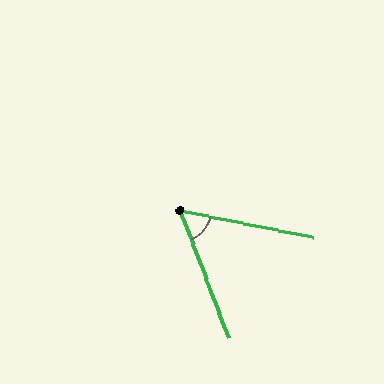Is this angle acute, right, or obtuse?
It is acute.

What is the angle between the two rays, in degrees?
Approximately 58 degrees.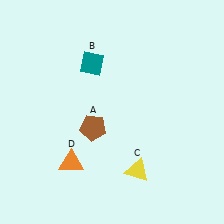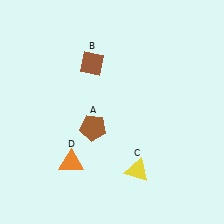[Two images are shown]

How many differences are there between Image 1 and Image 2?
There is 1 difference between the two images.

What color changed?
The diamond (B) changed from teal in Image 1 to brown in Image 2.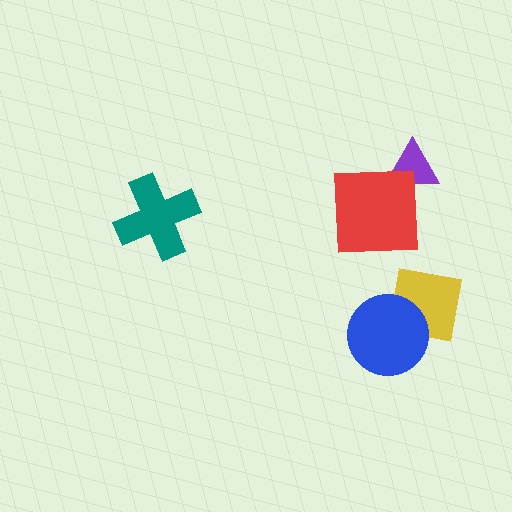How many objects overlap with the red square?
1 object overlaps with the red square.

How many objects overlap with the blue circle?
1 object overlaps with the blue circle.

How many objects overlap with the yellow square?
1 object overlaps with the yellow square.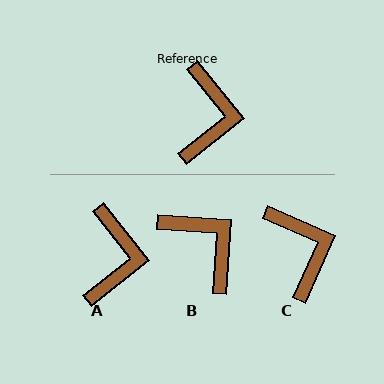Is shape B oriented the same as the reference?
No, it is off by about 48 degrees.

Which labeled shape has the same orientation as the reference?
A.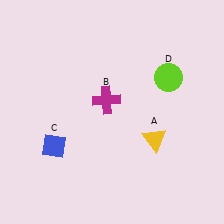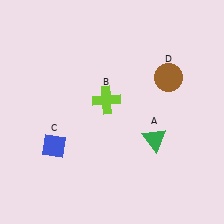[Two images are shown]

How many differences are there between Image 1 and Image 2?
There are 3 differences between the two images.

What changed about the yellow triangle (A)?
In Image 1, A is yellow. In Image 2, it changed to green.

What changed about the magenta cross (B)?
In Image 1, B is magenta. In Image 2, it changed to lime.